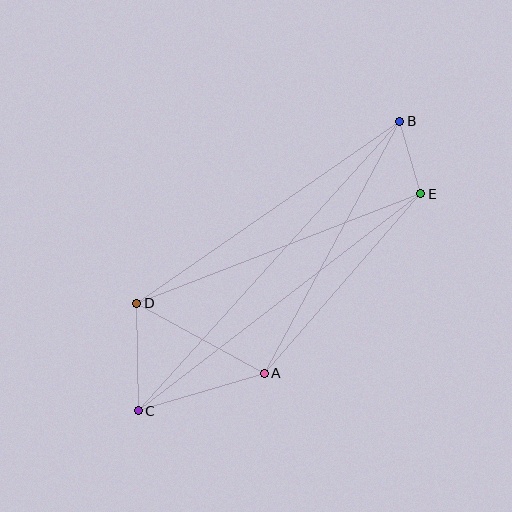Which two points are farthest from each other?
Points B and C are farthest from each other.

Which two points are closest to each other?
Points B and E are closest to each other.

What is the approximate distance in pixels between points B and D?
The distance between B and D is approximately 320 pixels.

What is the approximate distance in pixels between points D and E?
The distance between D and E is approximately 305 pixels.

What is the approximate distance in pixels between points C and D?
The distance between C and D is approximately 108 pixels.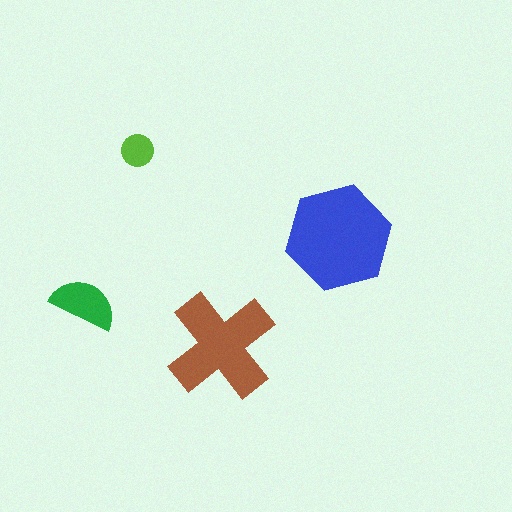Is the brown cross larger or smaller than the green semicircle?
Larger.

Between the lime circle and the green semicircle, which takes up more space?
The green semicircle.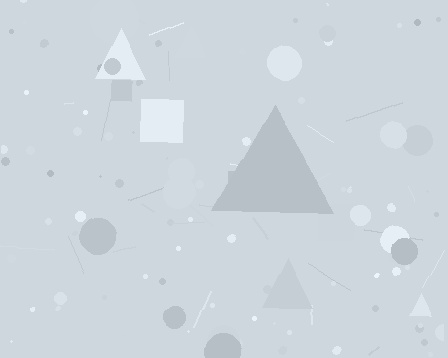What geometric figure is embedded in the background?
A triangle is embedded in the background.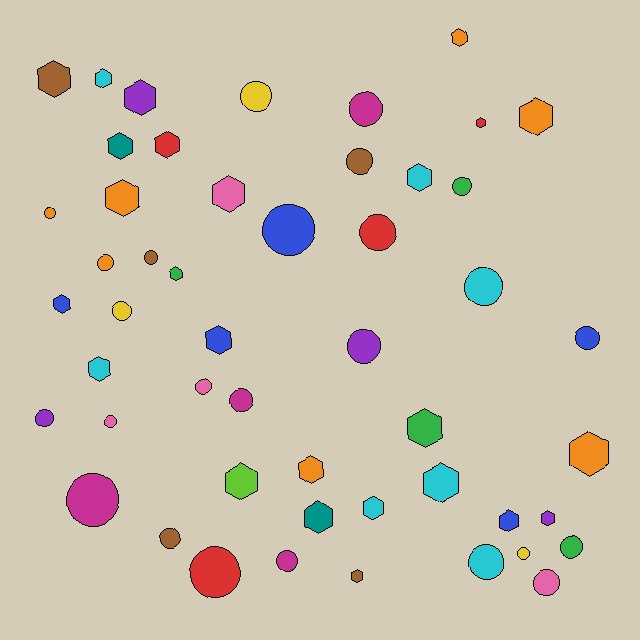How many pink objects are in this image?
There are 4 pink objects.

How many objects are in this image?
There are 50 objects.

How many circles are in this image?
There are 25 circles.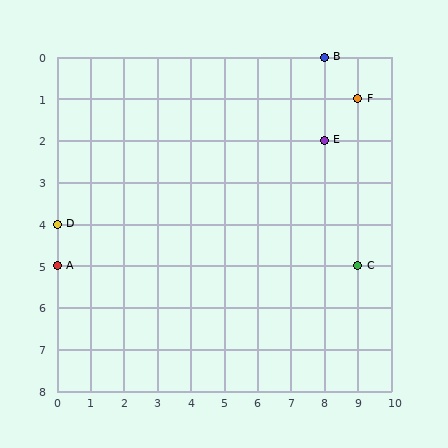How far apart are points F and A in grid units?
Points F and A are 9 columns and 4 rows apart (about 9.8 grid units diagonally).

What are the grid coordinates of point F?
Point F is at grid coordinates (9, 1).